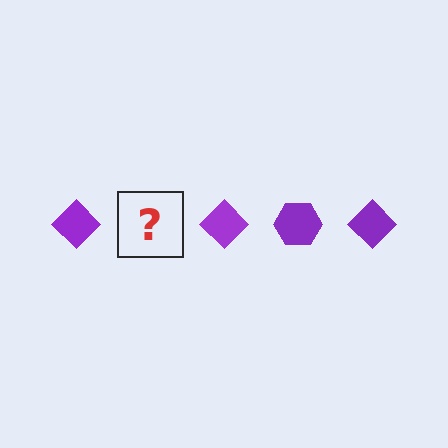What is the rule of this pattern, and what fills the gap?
The rule is that the pattern cycles through diamond, hexagon shapes in purple. The gap should be filled with a purple hexagon.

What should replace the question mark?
The question mark should be replaced with a purple hexagon.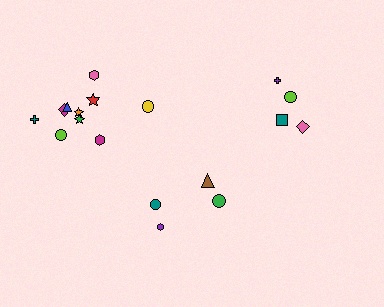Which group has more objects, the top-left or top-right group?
The top-left group.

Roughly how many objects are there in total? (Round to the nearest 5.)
Roughly 20 objects in total.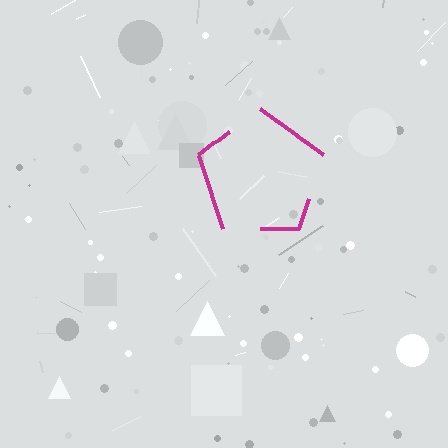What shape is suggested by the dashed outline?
The dashed outline suggests a pentagon.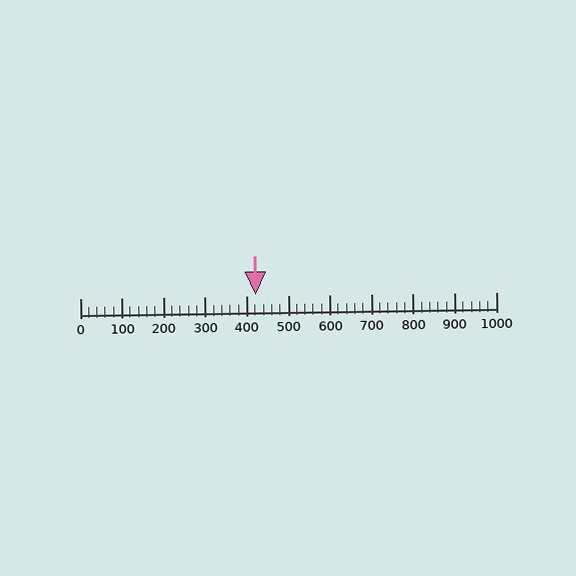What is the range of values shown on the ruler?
The ruler shows values from 0 to 1000.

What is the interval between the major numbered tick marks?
The major tick marks are spaced 100 units apart.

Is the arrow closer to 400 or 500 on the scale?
The arrow is closer to 400.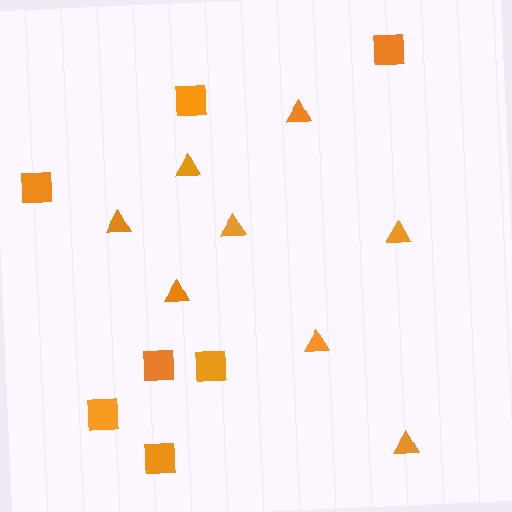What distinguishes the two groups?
There are 2 groups: one group of triangles (8) and one group of squares (7).